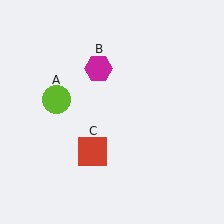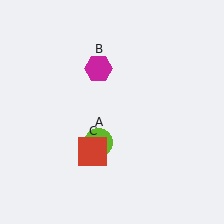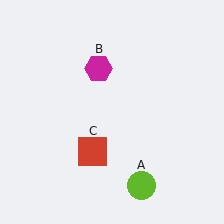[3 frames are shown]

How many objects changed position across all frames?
1 object changed position: lime circle (object A).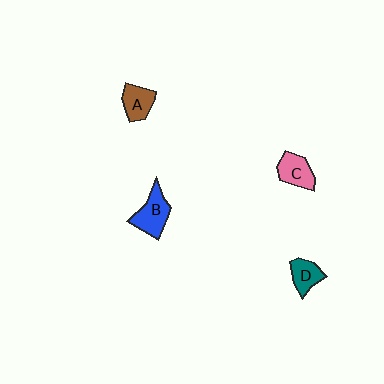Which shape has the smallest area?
Shape D (teal).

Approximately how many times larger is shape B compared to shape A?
Approximately 1.3 times.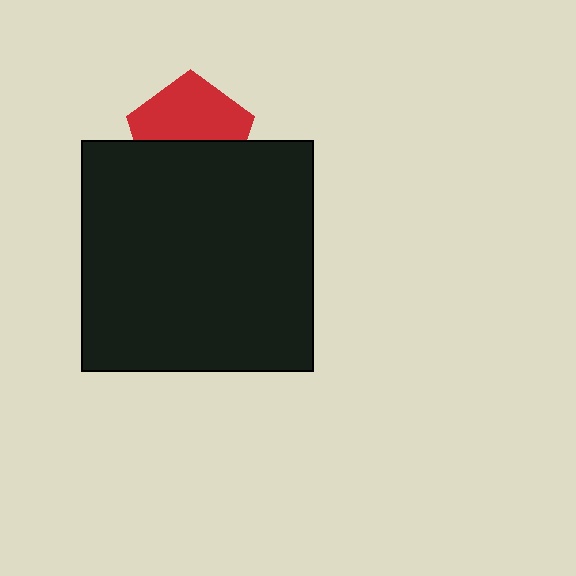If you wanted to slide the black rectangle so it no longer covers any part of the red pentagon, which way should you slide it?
Slide it down — that is the most direct way to separate the two shapes.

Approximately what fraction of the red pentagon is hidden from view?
Roughly 46% of the red pentagon is hidden behind the black rectangle.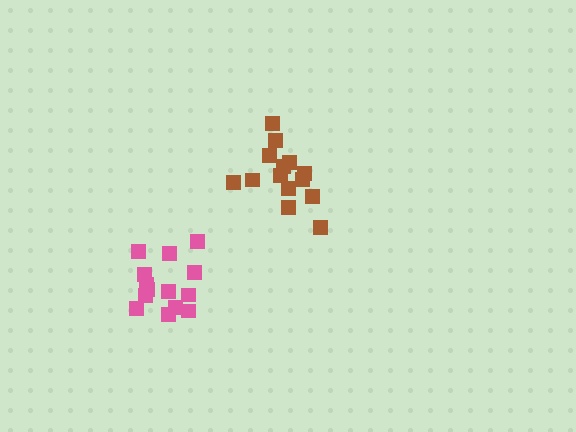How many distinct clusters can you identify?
There are 2 distinct clusters.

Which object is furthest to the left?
The pink cluster is leftmost.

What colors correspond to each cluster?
The clusters are colored: pink, brown.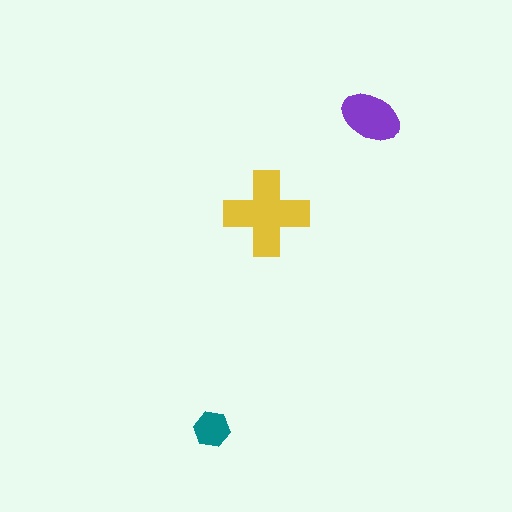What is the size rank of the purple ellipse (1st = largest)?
2nd.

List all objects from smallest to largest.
The teal hexagon, the purple ellipse, the yellow cross.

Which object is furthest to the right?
The purple ellipse is rightmost.